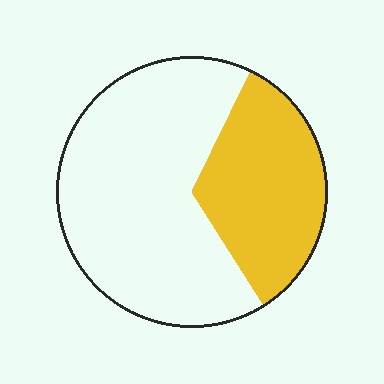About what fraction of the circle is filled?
About one third (1/3).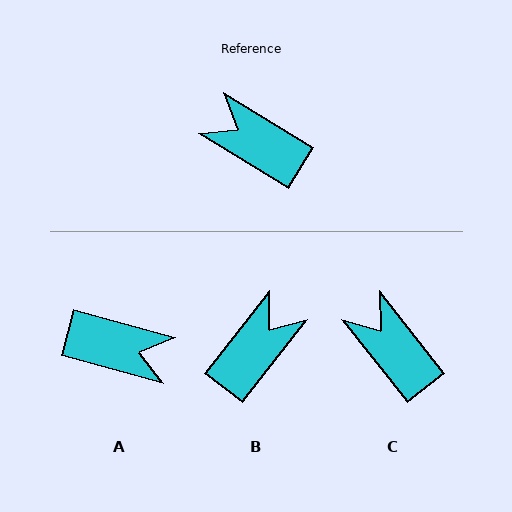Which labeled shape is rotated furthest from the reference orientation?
A, about 164 degrees away.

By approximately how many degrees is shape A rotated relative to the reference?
Approximately 164 degrees clockwise.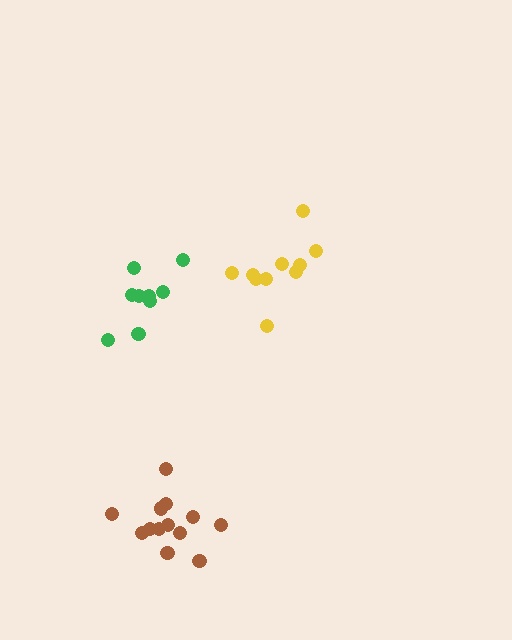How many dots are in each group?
Group 1: 9 dots, Group 2: 10 dots, Group 3: 13 dots (32 total).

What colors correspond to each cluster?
The clusters are colored: green, yellow, brown.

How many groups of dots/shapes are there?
There are 3 groups.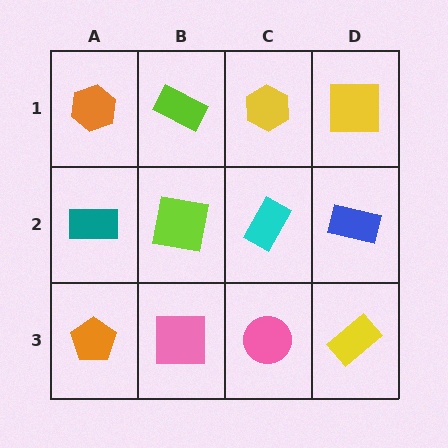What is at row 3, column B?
A pink square.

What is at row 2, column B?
A lime square.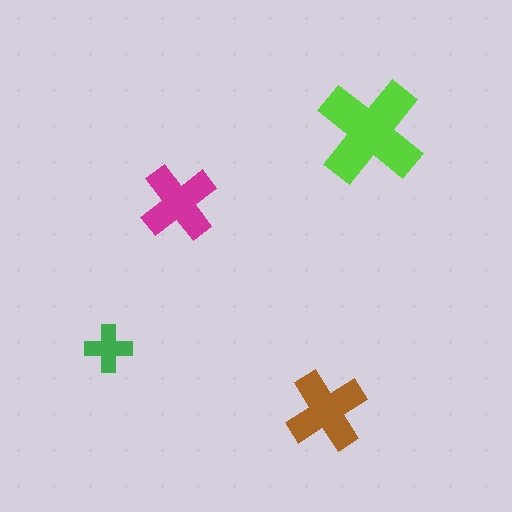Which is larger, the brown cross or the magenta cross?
The brown one.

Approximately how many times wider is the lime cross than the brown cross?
About 1.5 times wider.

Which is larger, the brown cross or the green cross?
The brown one.